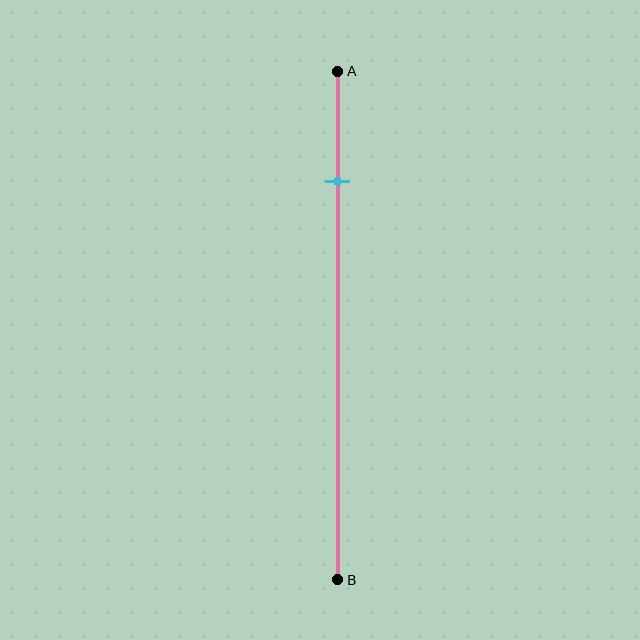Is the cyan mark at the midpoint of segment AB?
No, the mark is at about 20% from A, not at the 50% midpoint.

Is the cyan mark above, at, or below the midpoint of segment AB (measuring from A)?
The cyan mark is above the midpoint of segment AB.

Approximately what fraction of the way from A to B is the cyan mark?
The cyan mark is approximately 20% of the way from A to B.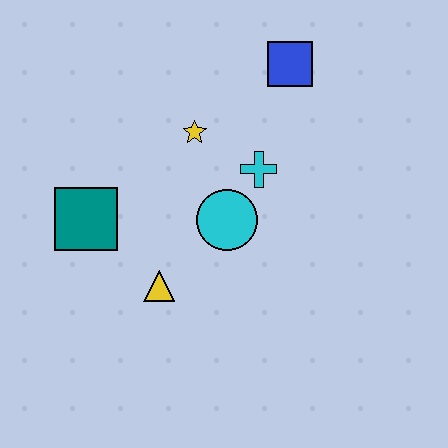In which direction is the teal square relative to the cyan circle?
The teal square is to the left of the cyan circle.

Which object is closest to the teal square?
The yellow triangle is closest to the teal square.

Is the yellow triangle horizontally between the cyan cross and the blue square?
No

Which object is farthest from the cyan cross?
The teal square is farthest from the cyan cross.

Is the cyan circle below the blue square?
Yes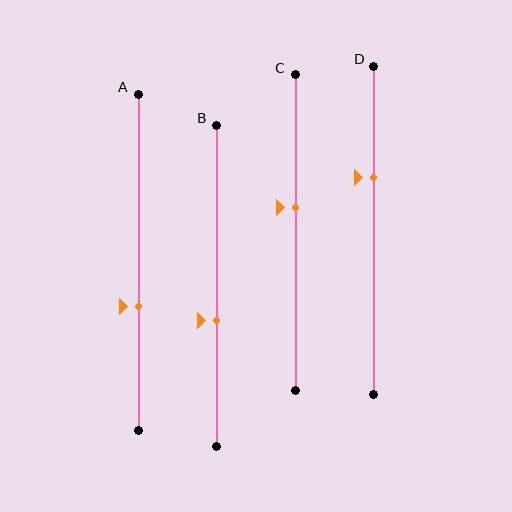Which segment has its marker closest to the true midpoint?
Segment C has its marker closest to the true midpoint.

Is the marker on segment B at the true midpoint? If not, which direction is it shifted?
No, the marker on segment B is shifted downward by about 11% of the segment length.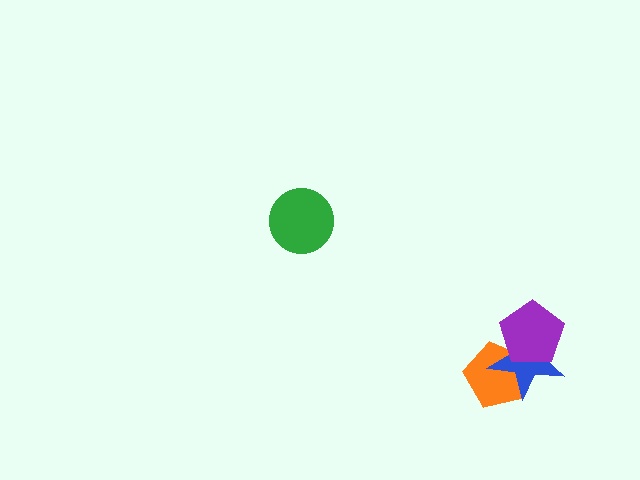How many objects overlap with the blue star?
2 objects overlap with the blue star.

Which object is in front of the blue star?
The purple pentagon is in front of the blue star.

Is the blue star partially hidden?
Yes, it is partially covered by another shape.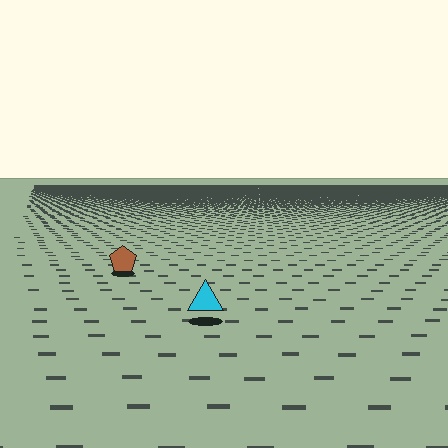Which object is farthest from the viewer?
The brown pentagon is farthest from the viewer. It appears smaller and the ground texture around it is denser.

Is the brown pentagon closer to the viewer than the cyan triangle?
No. The cyan triangle is closer — you can tell from the texture gradient: the ground texture is coarser near it.